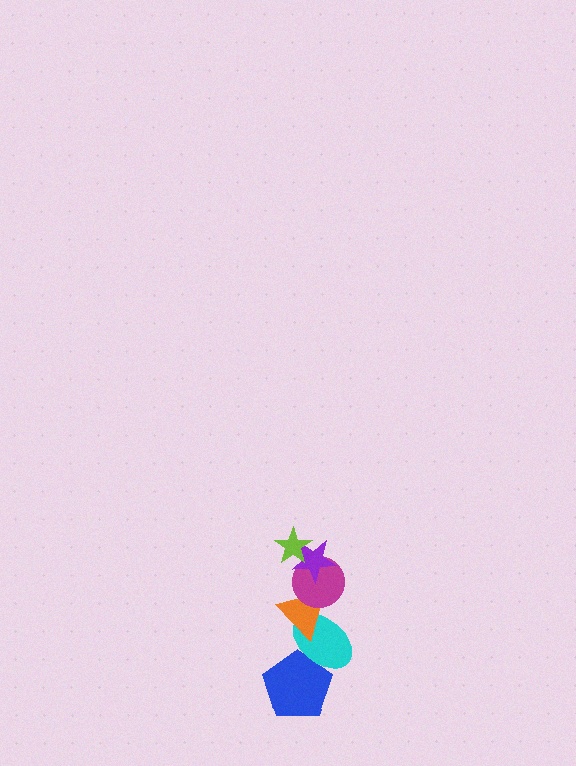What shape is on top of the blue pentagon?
The cyan ellipse is on top of the blue pentagon.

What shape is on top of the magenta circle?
The purple star is on top of the magenta circle.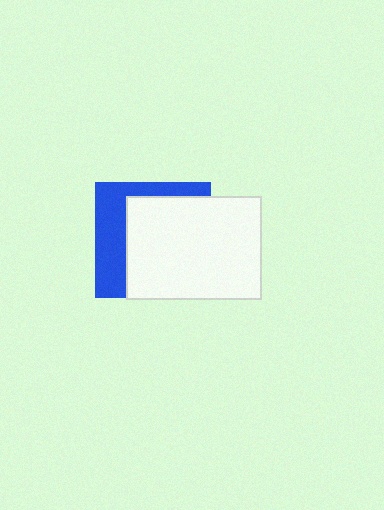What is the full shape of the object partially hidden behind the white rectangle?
The partially hidden object is a blue square.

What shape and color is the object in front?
The object in front is a white rectangle.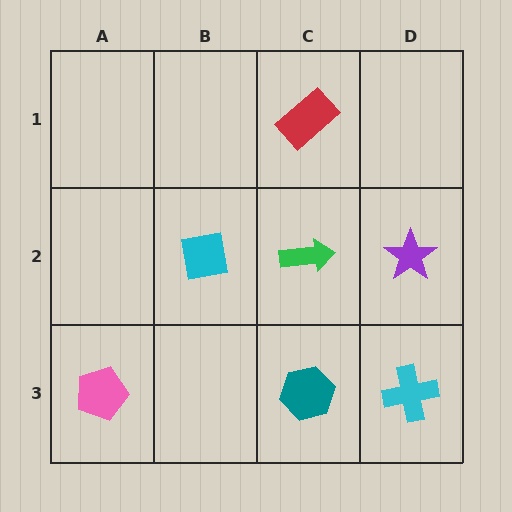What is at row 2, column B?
A cyan square.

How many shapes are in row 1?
1 shape.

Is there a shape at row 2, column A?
No, that cell is empty.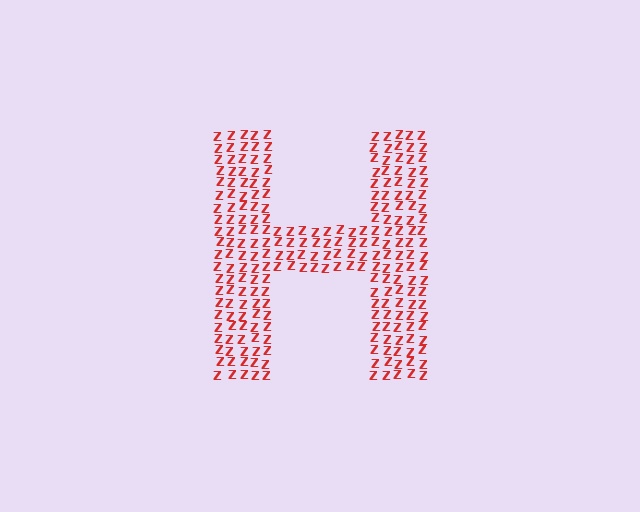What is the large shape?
The large shape is the letter H.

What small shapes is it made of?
It is made of small letter Z's.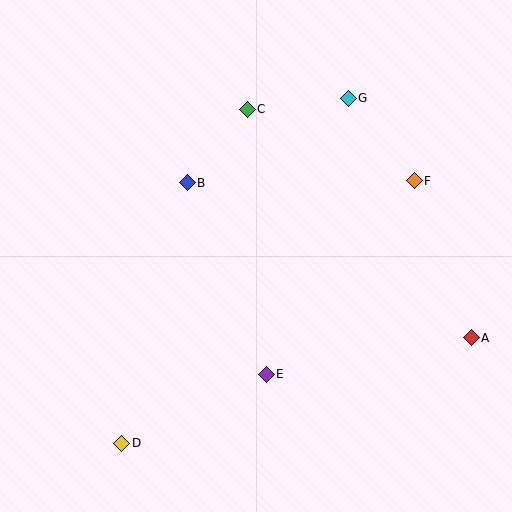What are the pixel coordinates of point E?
Point E is at (266, 374).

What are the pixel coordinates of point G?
Point G is at (348, 98).